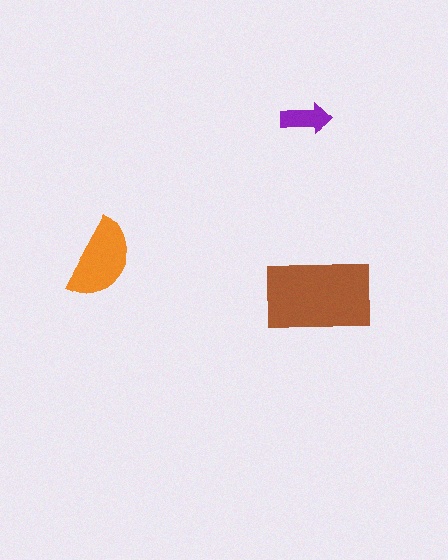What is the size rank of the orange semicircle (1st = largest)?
2nd.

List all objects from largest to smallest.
The brown rectangle, the orange semicircle, the purple arrow.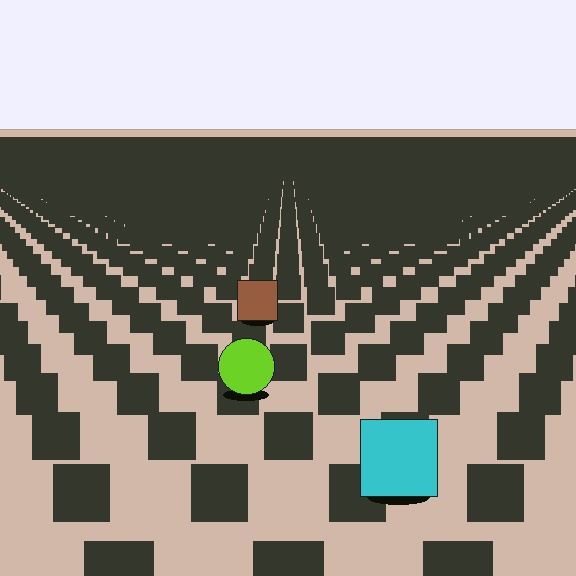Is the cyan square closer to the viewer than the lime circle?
Yes. The cyan square is closer — you can tell from the texture gradient: the ground texture is coarser near it.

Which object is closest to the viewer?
The cyan square is closest. The texture marks near it are larger and more spread out.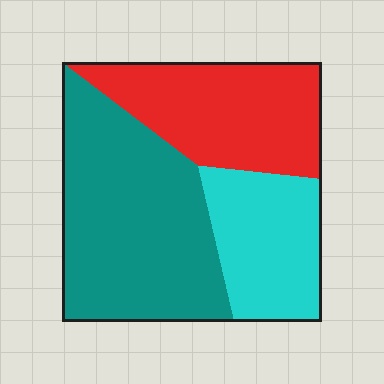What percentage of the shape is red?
Red covers around 30% of the shape.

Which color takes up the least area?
Cyan, at roughly 25%.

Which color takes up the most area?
Teal, at roughly 45%.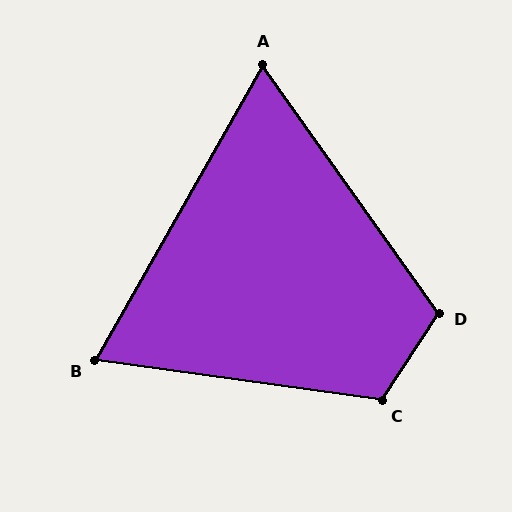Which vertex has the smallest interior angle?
A, at approximately 65 degrees.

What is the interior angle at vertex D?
Approximately 112 degrees (obtuse).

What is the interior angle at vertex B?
Approximately 68 degrees (acute).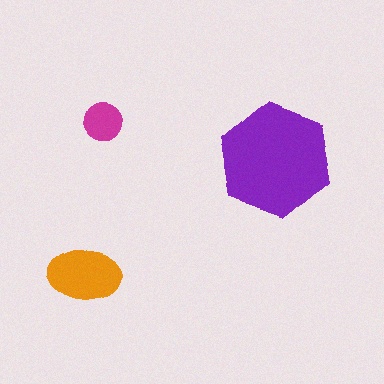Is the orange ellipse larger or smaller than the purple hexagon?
Smaller.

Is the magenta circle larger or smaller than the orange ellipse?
Smaller.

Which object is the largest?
The purple hexagon.